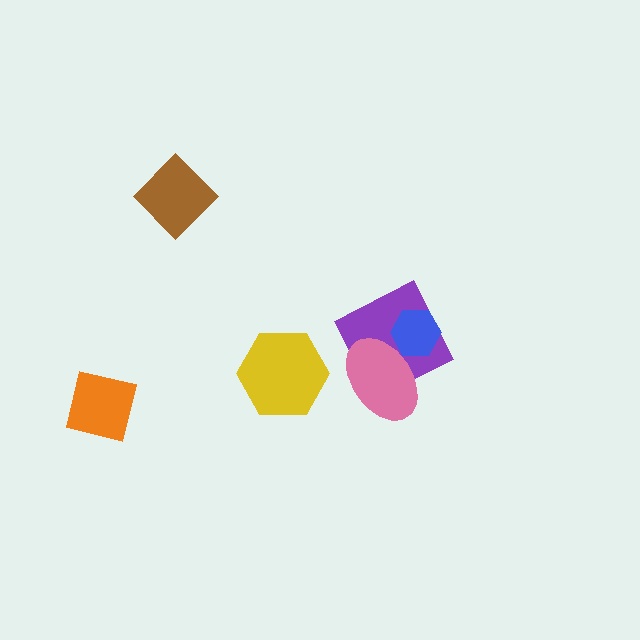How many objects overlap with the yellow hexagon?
0 objects overlap with the yellow hexagon.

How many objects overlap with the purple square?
2 objects overlap with the purple square.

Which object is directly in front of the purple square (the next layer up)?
The pink ellipse is directly in front of the purple square.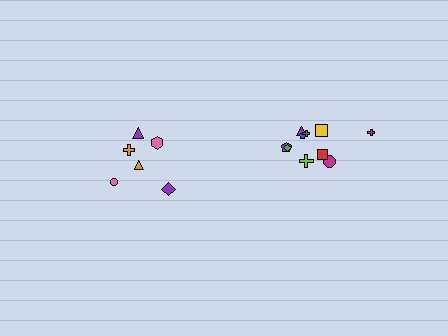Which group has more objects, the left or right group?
The right group.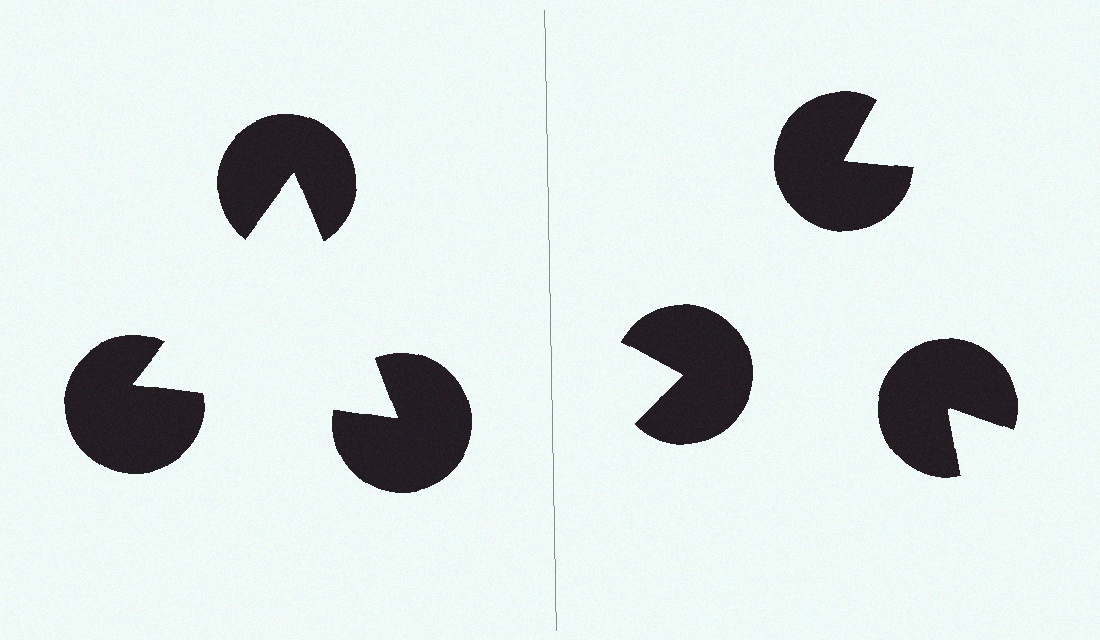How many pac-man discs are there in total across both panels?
6 — 3 on each side.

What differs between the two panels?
The pac-man discs are positioned identically on both sides; only the wedge orientations differ. On the left they align to a triangle; on the right they are misaligned.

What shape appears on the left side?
An illusory triangle.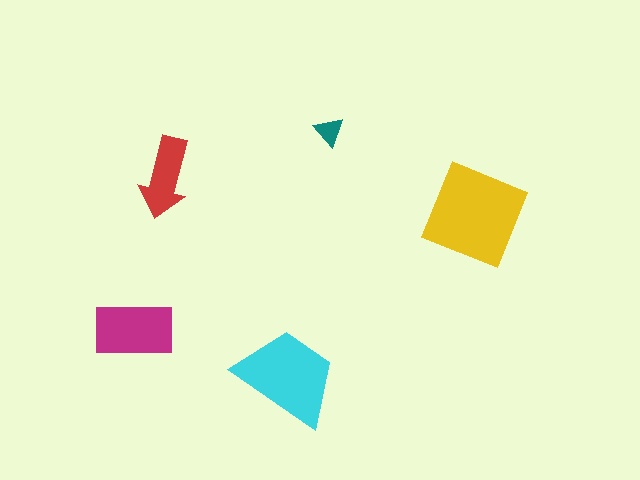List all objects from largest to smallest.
The yellow square, the cyan trapezoid, the magenta rectangle, the red arrow, the teal triangle.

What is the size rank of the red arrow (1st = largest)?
4th.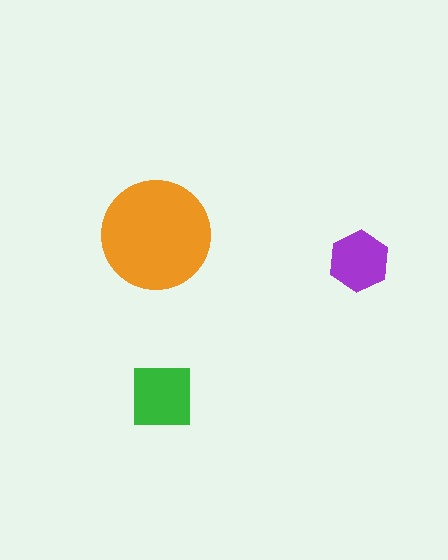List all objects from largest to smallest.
The orange circle, the green square, the purple hexagon.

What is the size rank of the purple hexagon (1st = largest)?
3rd.